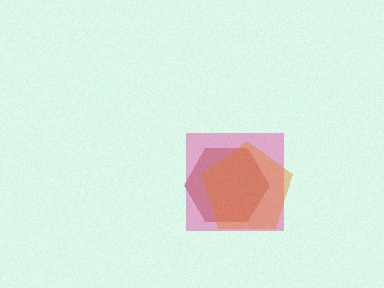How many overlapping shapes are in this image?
There are 3 overlapping shapes in the image.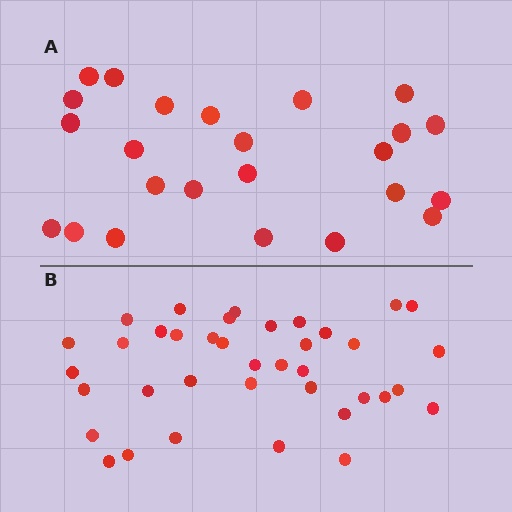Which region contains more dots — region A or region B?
Region B (the bottom region) has more dots.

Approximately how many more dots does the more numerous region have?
Region B has approximately 15 more dots than region A.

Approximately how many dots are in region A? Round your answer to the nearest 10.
About 20 dots. (The exact count is 24, which rounds to 20.)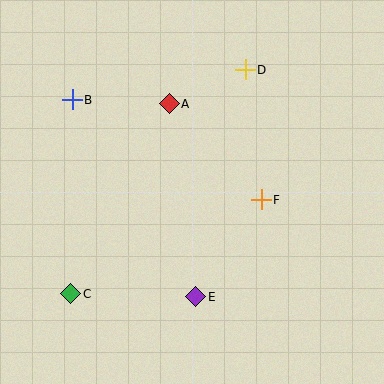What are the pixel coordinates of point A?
Point A is at (169, 104).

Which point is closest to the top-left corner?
Point B is closest to the top-left corner.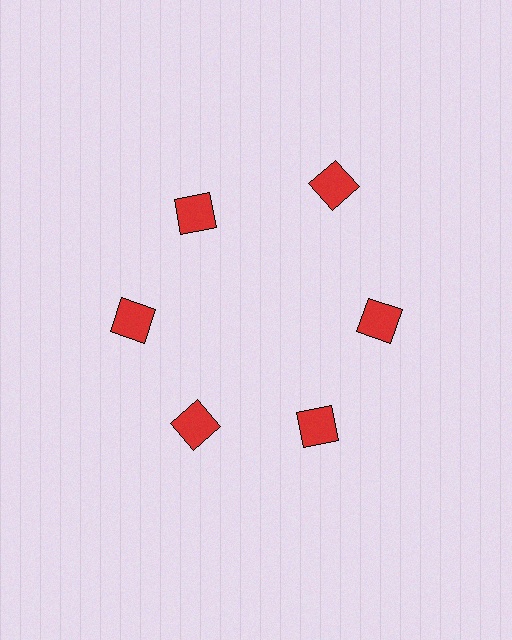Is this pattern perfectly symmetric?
No. The 6 red squares are arranged in a ring, but one element near the 1 o'clock position is pushed outward from the center, breaking the 6-fold rotational symmetry.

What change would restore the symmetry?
The symmetry would be restored by moving it inward, back onto the ring so that all 6 squares sit at equal angles and equal distance from the center.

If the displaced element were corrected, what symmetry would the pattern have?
It would have 6-fold rotational symmetry — the pattern would map onto itself every 60 degrees.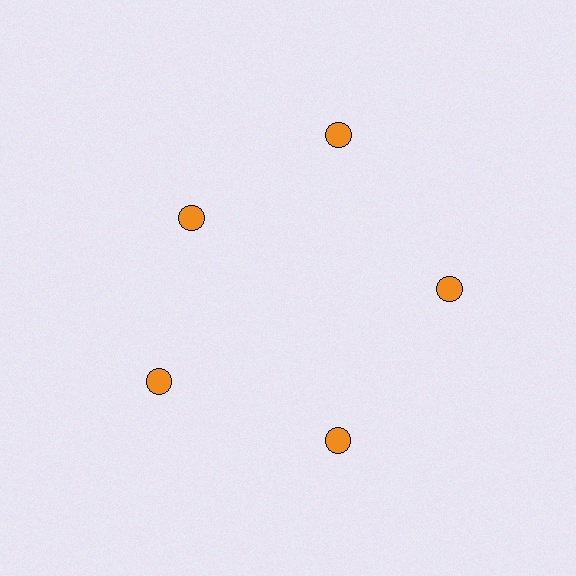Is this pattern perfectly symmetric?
No. The 5 orange circles are arranged in a ring, but one element near the 10 o'clock position is pulled inward toward the center, breaking the 5-fold rotational symmetry.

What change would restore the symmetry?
The symmetry would be restored by moving it outward, back onto the ring so that all 5 circles sit at equal angles and equal distance from the center.